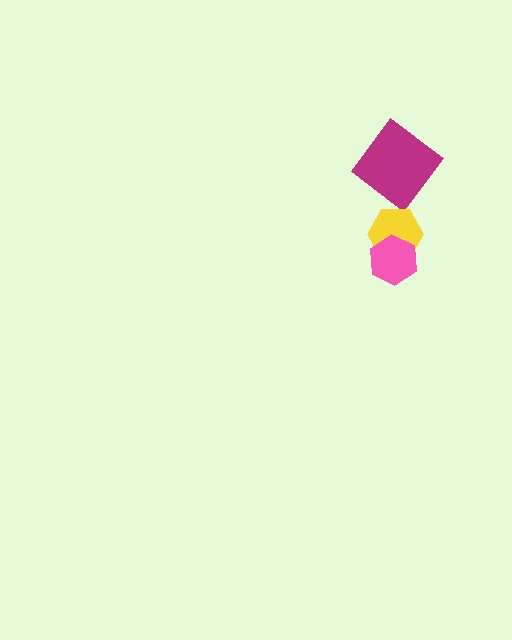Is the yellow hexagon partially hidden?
Yes, it is partially covered by another shape.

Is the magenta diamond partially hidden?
No, no other shape covers it.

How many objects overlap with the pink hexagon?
1 object overlaps with the pink hexagon.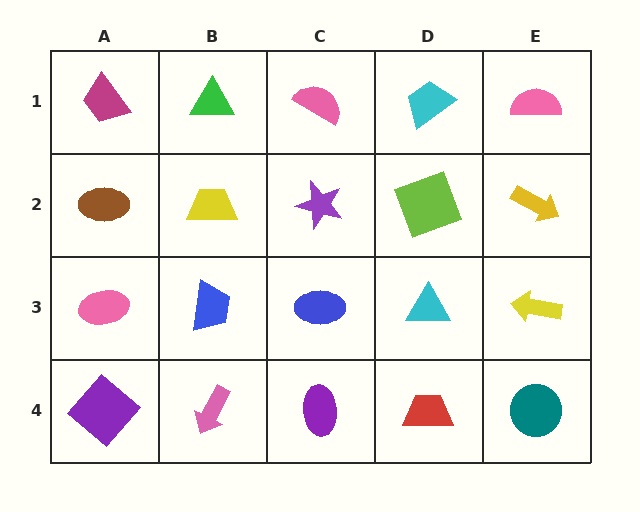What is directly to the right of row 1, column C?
A cyan trapezoid.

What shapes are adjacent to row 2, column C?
A pink semicircle (row 1, column C), a blue ellipse (row 3, column C), a yellow trapezoid (row 2, column B), a lime square (row 2, column D).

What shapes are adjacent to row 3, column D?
A lime square (row 2, column D), a red trapezoid (row 4, column D), a blue ellipse (row 3, column C), a yellow arrow (row 3, column E).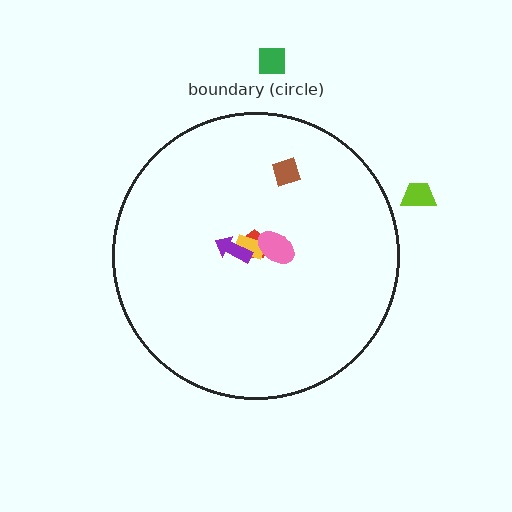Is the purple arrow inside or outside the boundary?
Inside.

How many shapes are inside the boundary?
5 inside, 2 outside.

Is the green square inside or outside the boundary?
Outside.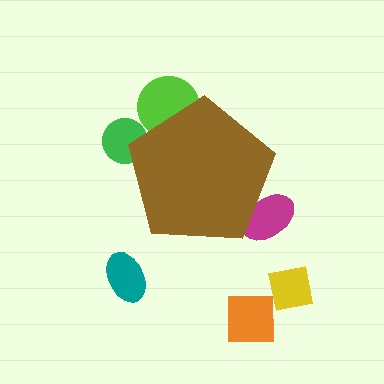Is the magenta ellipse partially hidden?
Yes, the magenta ellipse is partially hidden behind the brown pentagon.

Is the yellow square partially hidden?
No, the yellow square is fully visible.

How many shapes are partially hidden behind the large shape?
3 shapes are partially hidden.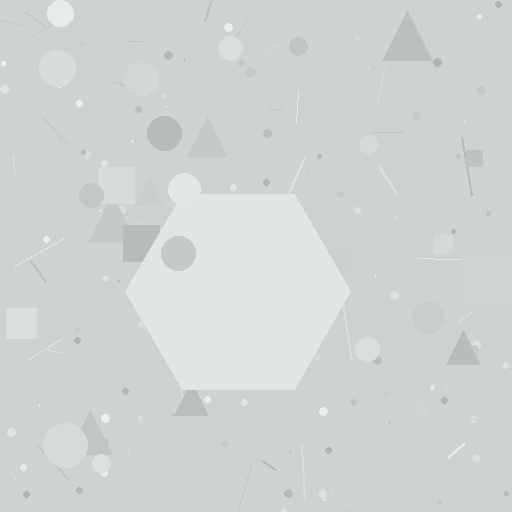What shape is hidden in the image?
A hexagon is hidden in the image.